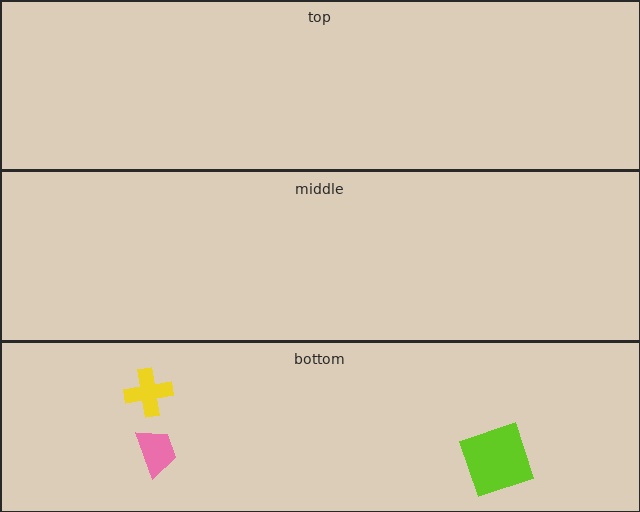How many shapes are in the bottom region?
3.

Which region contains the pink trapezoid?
The bottom region.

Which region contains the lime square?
The bottom region.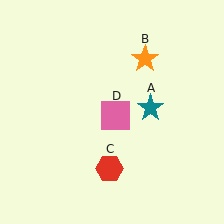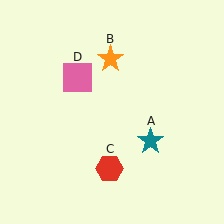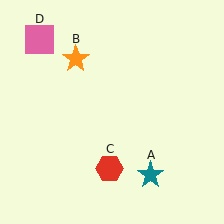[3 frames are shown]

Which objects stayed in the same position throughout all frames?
Red hexagon (object C) remained stationary.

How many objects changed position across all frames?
3 objects changed position: teal star (object A), orange star (object B), pink square (object D).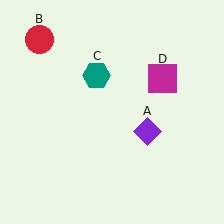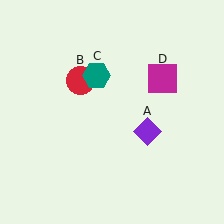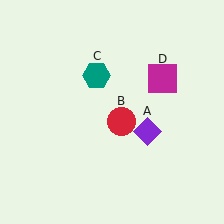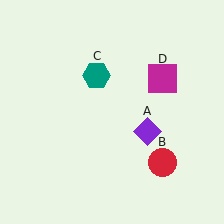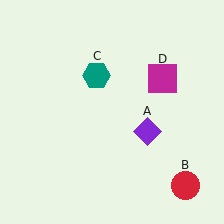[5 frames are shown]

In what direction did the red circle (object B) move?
The red circle (object B) moved down and to the right.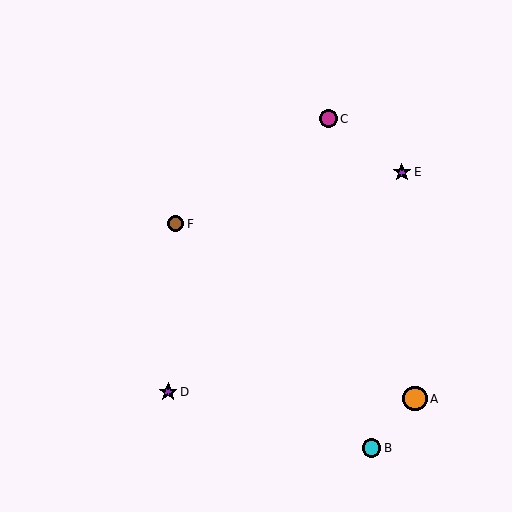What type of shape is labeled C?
Shape C is a magenta circle.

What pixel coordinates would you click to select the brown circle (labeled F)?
Click at (175, 224) to select the brown circle F.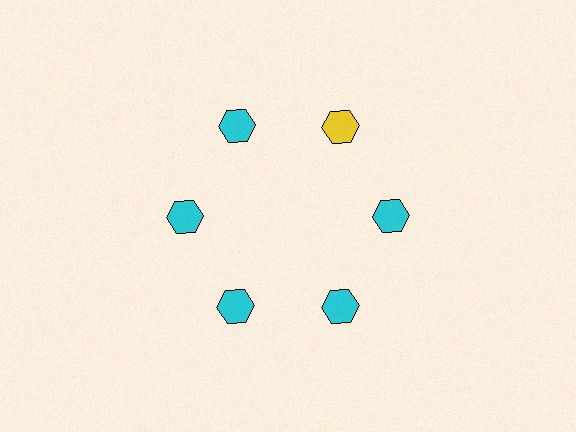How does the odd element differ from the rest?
It has a different color: yellow instead of cyan.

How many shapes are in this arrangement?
There are 6 shapes arranged in a ring pattern.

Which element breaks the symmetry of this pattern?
The yellow hexagon at roughly the 1 o'clock position breaks the symmetry. All other shapes are cyan hexagons.